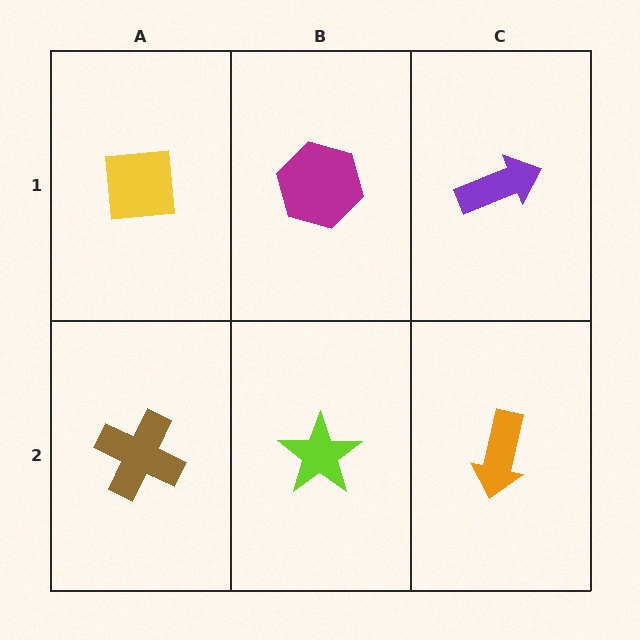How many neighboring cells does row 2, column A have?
2.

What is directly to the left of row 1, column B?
A yellow square.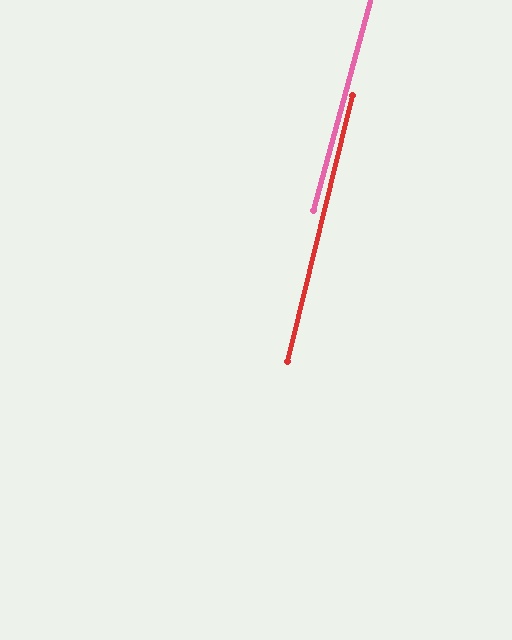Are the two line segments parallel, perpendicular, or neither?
Parallel — their directions differ by only 1.5°.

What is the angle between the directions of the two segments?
Approximately 1 degree.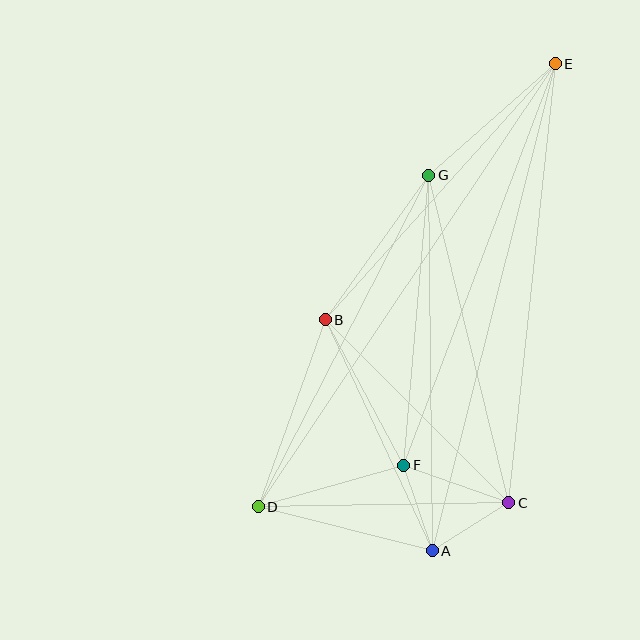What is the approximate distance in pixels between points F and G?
The distance between F and G is approximately 291 pixels.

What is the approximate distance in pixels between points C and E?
The distance between C and E is approximately 441 pixels.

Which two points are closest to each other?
Points A and F are closest to each other.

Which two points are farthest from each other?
Points D and E are farthest from each other.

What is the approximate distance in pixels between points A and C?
The distance between A and C is approximately 90 pixels.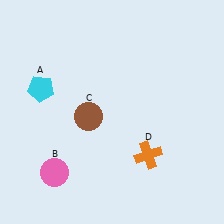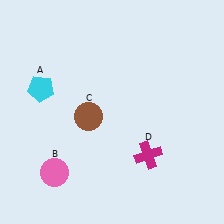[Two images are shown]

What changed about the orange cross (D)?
In Image 1, D is orange. In Image 2, it changed to magenta.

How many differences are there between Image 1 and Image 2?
There is 1 difference between the two images.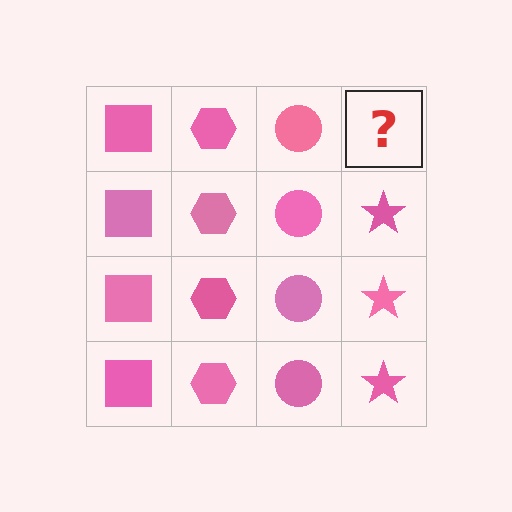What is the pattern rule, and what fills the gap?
The rule is that each column has a consistent shape. The gap should be filled with a pink star.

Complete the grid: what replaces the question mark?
The question mark should be replaced with a pink star.